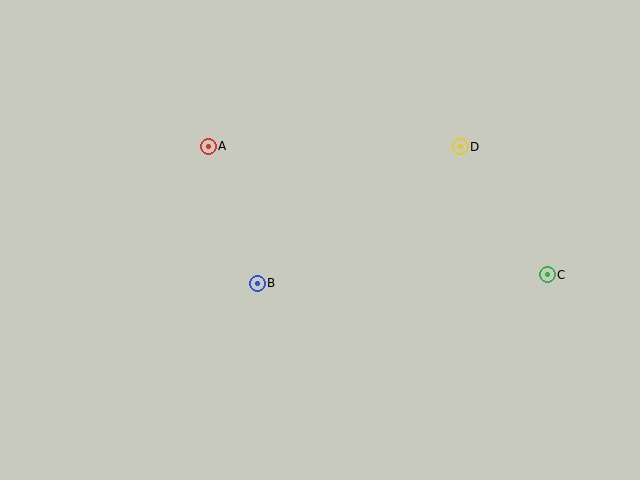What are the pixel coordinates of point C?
Point C is at (547, 275).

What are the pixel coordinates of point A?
Point A is at (208, 146).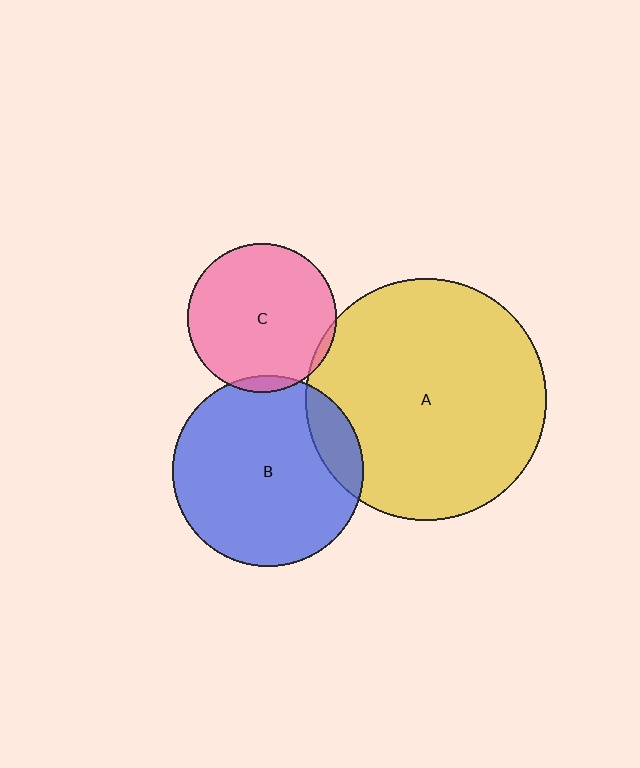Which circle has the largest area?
Circle A (yellow).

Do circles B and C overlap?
Yes.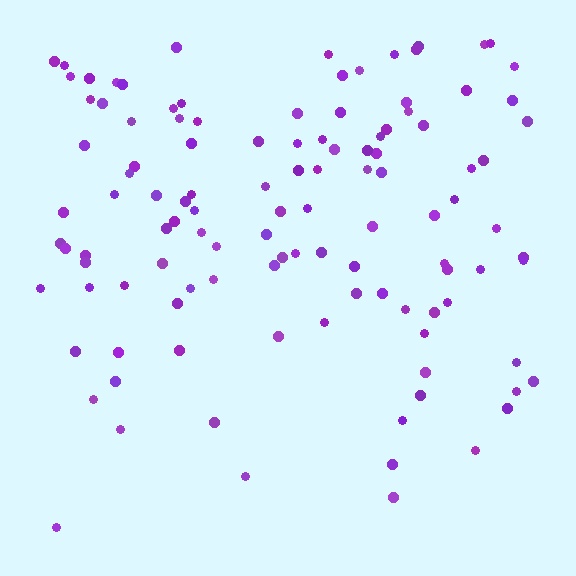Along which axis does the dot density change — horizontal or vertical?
Vertical.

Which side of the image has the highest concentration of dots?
The top.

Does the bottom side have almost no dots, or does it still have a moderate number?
Still a moderate number, just noticeably fewer than the top.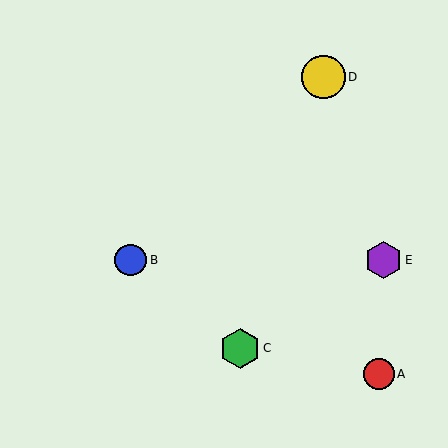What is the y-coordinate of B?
Object B is at y≈260.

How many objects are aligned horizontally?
2 objects (B, E) are aligned horizontally.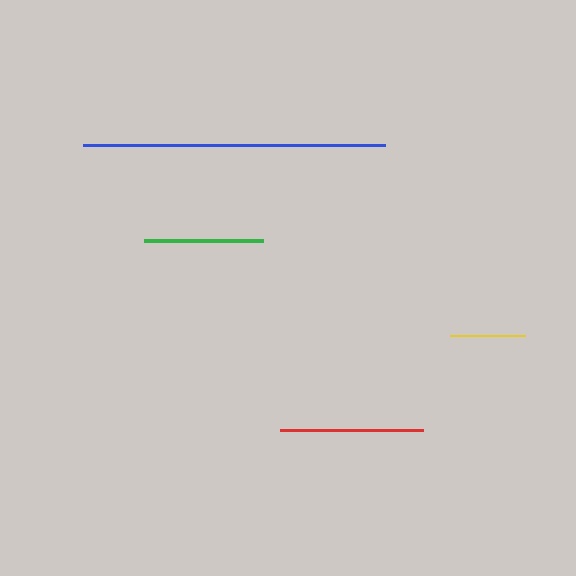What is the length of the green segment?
The green segment is approximately 119 pixels long.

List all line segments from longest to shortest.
From longest to shortest: blue, red, green, yellow.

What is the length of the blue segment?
The blue segment is approximately 302 pixels long.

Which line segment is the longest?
The blue line is the longest at approximately 302 pixels.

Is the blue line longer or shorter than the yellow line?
The blue line is longer than the yellow line.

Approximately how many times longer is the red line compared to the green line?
The red line is approximately 1.2 times the length of the green line.